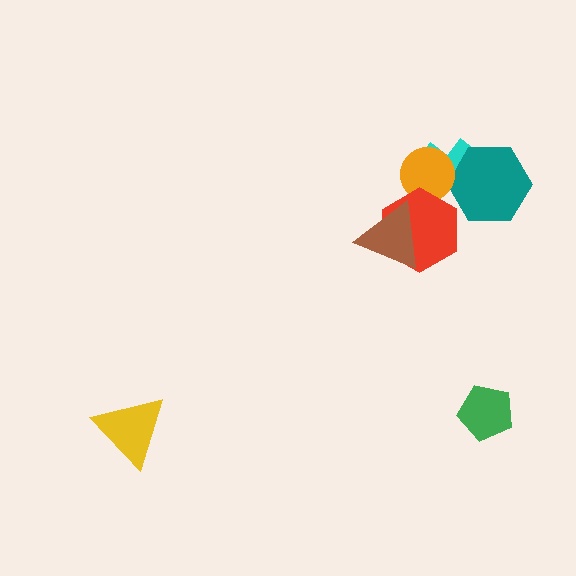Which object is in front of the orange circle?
The red hexagon is in front of the orange circle.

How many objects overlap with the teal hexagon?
1 object overlaps with the teal hexagon.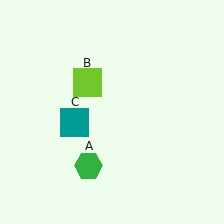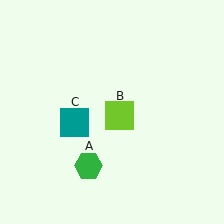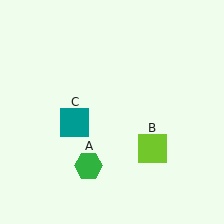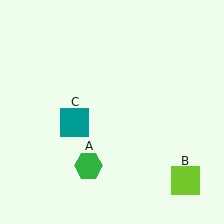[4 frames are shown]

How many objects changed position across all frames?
1 object changed position: lime square (object B).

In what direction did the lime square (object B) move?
The lime square (object B) moved down and to the right.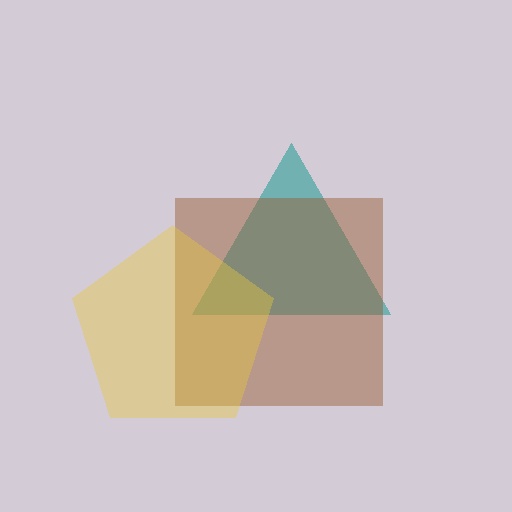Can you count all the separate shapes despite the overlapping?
Yes, there are 3 separate shapes.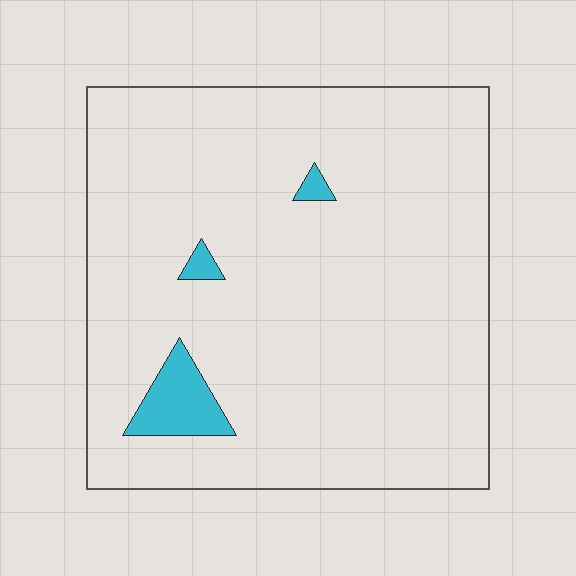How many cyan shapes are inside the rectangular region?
3.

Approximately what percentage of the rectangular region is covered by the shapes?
Approximately 5%.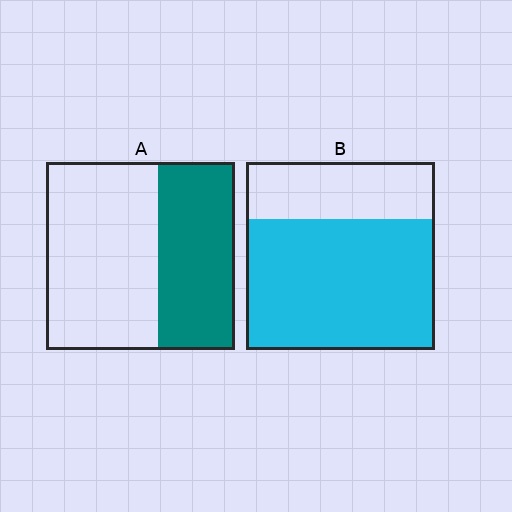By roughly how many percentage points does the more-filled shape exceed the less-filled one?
By roughly 30 percentage points (B over A).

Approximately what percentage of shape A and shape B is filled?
A is approximately 40% and B is approximately 70%.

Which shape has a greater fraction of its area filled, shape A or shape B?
Shape B.